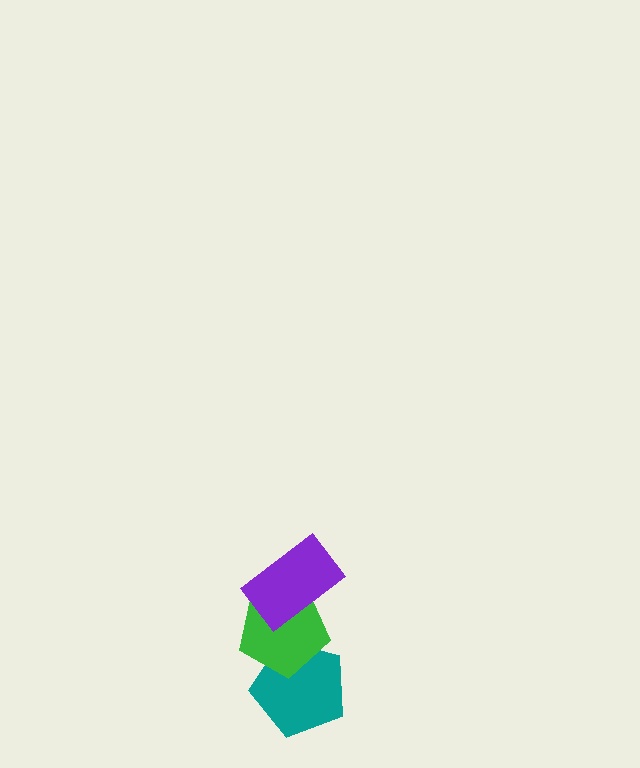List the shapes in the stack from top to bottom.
From top to bottom: the purple rectangle, the green pentagon, the teal pentagon.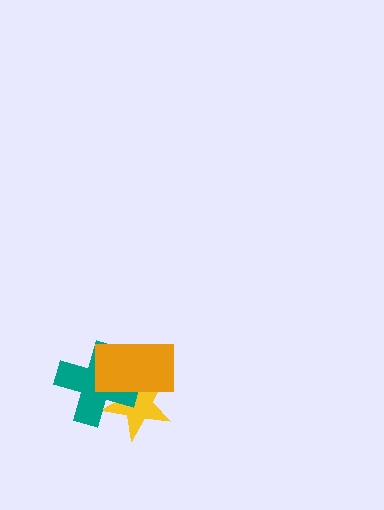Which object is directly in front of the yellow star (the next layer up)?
The teal cross is directly in front of the yellow star.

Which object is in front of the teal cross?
The orange rectangle is in front of the teal cross.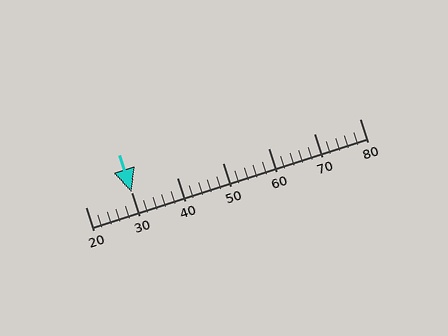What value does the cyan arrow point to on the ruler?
The cyan arrow points to approximately 30.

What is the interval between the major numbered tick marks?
The major tick marks are spaced 10 units apart.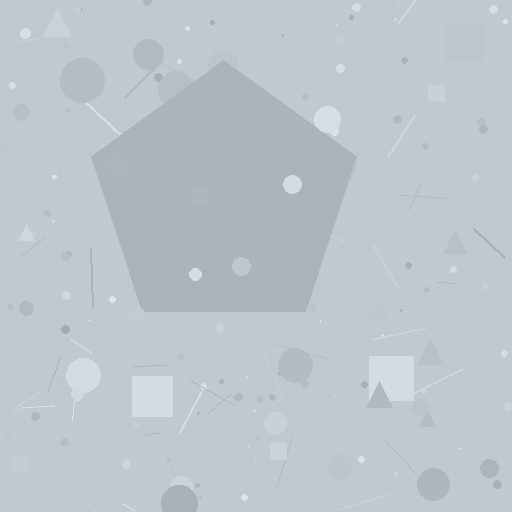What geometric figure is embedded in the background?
A pentagon is embedded in the background.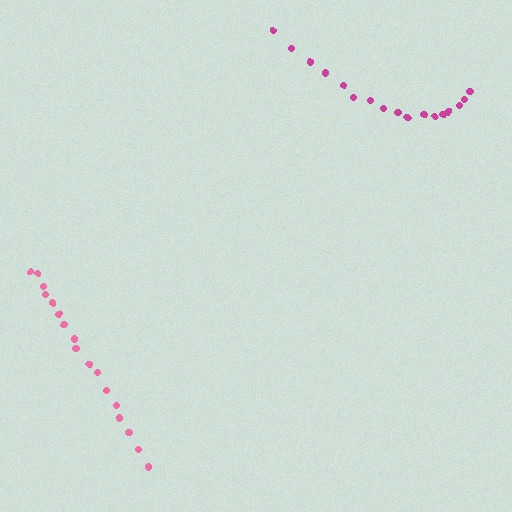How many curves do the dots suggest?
There are 2 distinct paths.